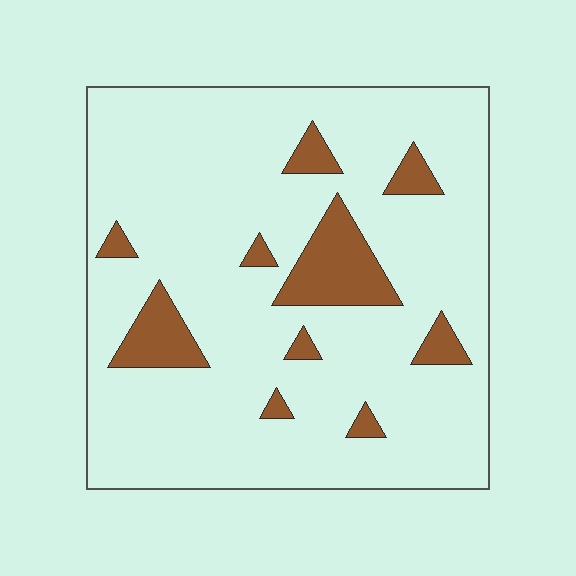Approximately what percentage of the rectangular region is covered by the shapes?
Approximately 15%.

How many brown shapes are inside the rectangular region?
10.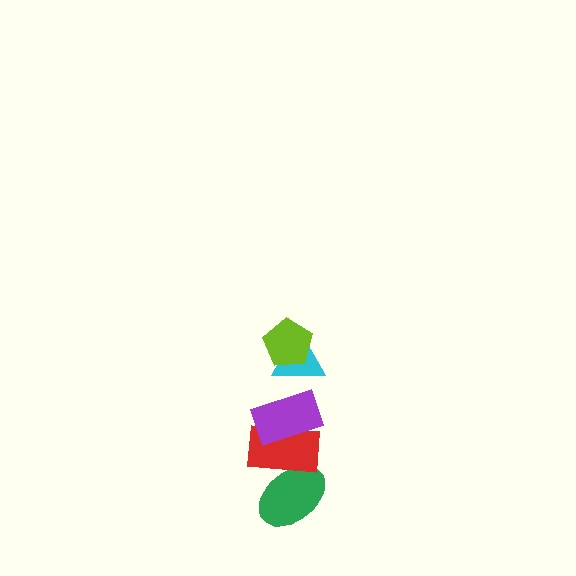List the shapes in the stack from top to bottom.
From top to bottom: the lime pentagon, the cyan triangle, the purple rectangle, the red rectangle, the green ellipse.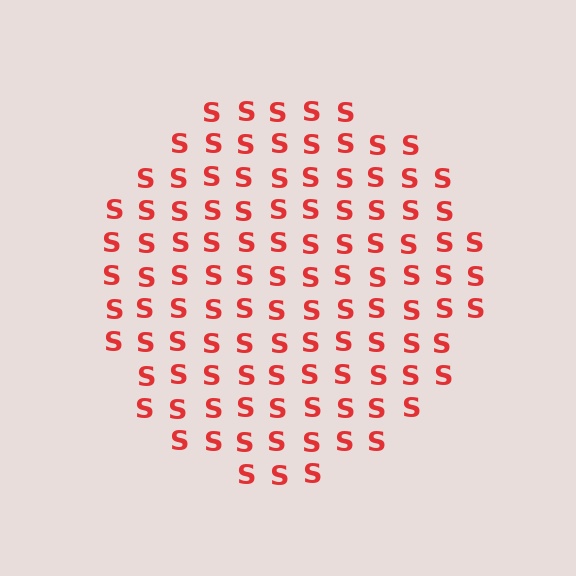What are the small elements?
The small elements are letter S's.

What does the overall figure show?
The overall figure shows a circle.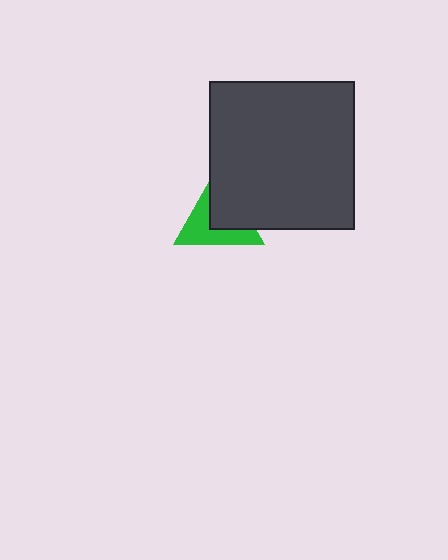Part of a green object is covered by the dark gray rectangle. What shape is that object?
It is a triangle.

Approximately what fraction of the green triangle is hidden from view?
Roughly 46% of the green triangle is hidden behind the dark gray rectangle.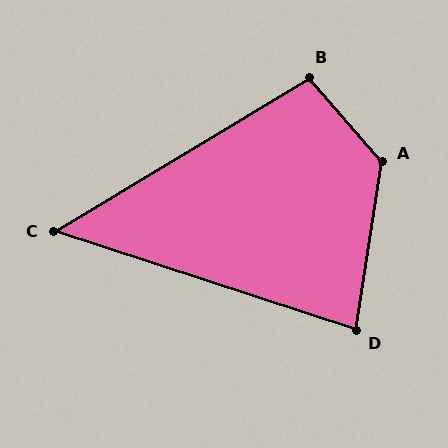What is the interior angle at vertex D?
Approximately 80 degrees (acute).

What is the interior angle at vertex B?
Approximately 100 degrees (obtuse).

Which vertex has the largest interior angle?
A, at approximately 131 degrees.